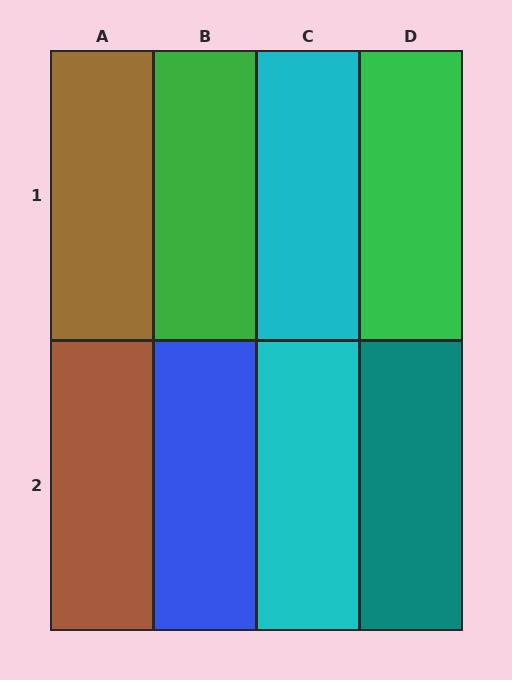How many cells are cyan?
2 cells are cyan.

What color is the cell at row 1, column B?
Green.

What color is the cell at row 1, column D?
Green.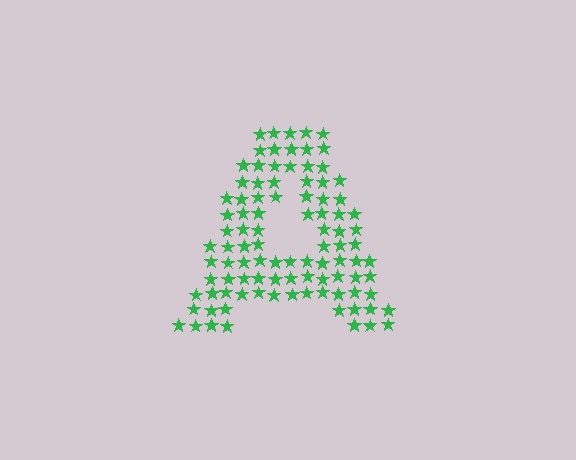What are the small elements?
The small elements are stars.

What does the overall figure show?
The overall figure shows the letter A.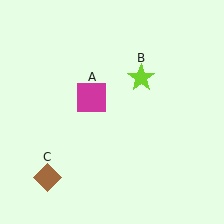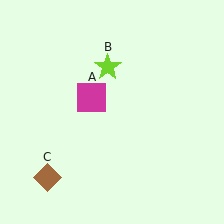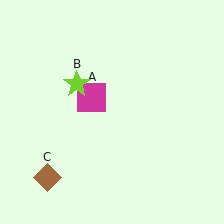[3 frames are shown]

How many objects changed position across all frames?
1 object changed position: lime star (object B).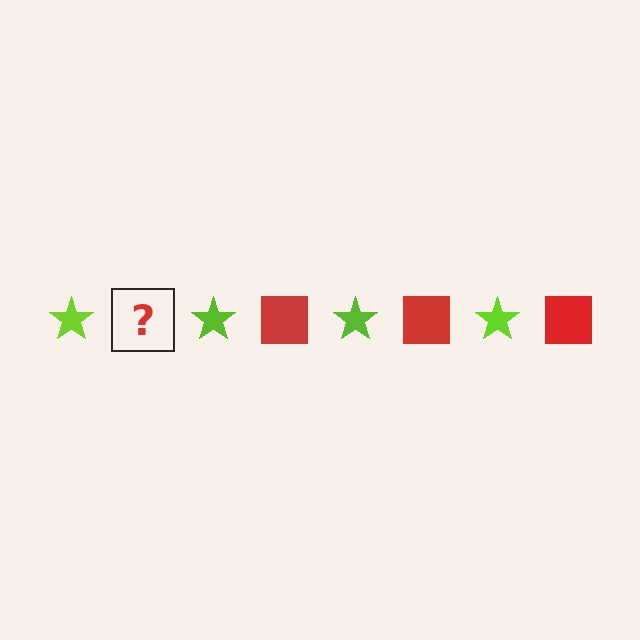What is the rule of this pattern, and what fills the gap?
The rule is that the pattern alternates between lime star and red square. The gap should be filled with a red square.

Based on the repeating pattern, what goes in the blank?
The blank should be a red square.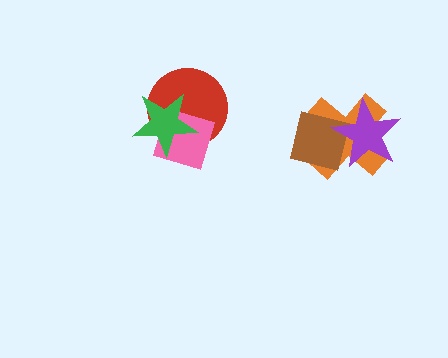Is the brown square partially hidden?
Yes, it is partially covered by another shape.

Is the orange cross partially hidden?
Yes, it is partially covered by another shape.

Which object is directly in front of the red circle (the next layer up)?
The pink diamond is directly in front of the red circle.